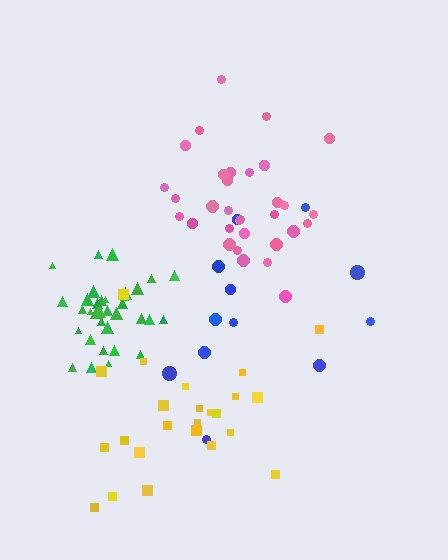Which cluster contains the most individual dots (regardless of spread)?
Green (35).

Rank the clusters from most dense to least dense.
green, pink, yellow, blue.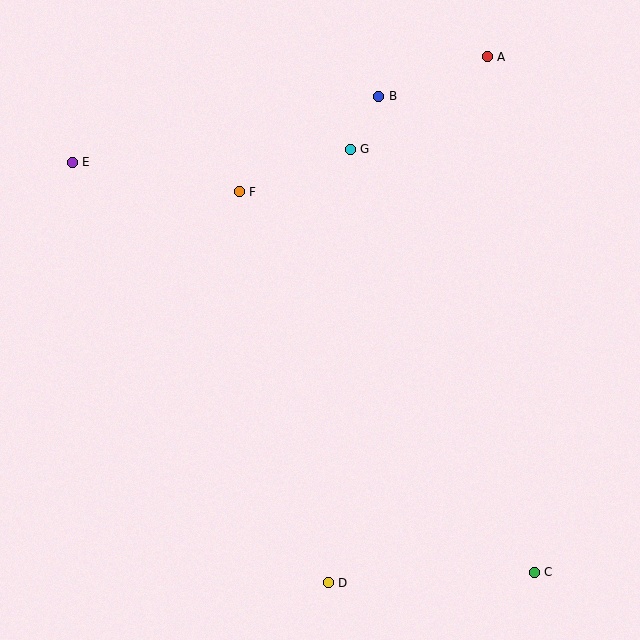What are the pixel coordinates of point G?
Point G is at (350, 149).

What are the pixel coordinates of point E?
Point E is at (72, 162).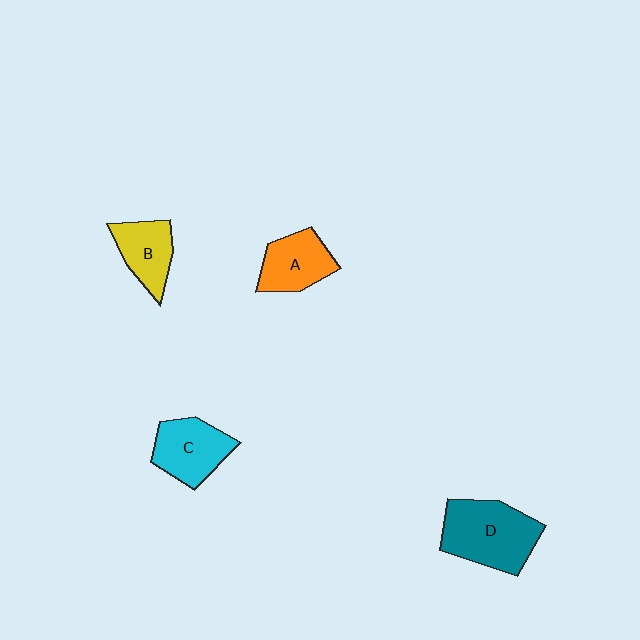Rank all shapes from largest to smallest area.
From largest to smallest: D (teal), C (cyan), A (orange), B (yellow).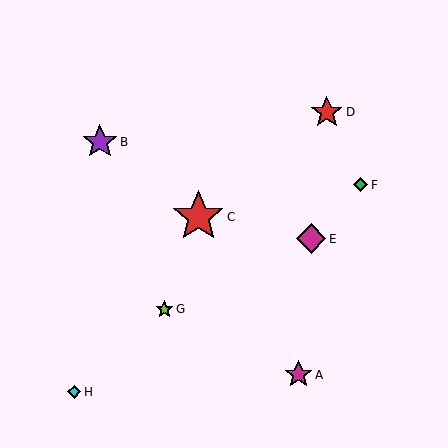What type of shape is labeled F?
Shape F is a green diamond.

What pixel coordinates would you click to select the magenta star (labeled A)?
Click at (298, 375) to select the magenta star A.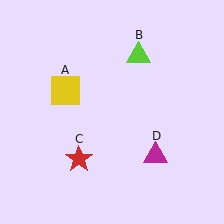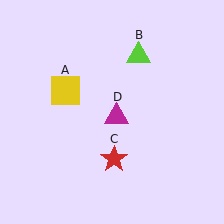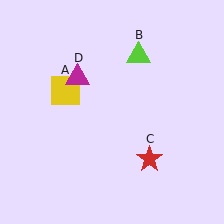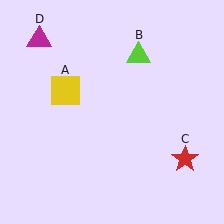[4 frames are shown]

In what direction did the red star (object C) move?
The red star (object C) moved right.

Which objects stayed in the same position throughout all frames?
Yellow square (object A) and lime triangle (object B) remained stationary.